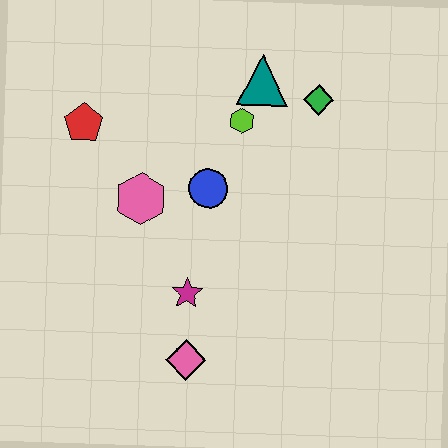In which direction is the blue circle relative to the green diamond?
The blue circle is to the left of the green diamond.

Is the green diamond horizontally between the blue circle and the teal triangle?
No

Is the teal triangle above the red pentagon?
Yes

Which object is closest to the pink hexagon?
The blue circle is closest to the pink hexagon.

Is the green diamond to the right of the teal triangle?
Yes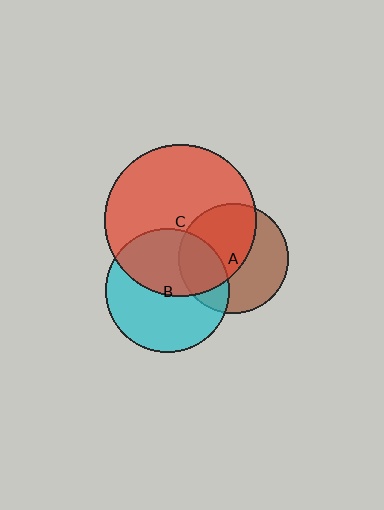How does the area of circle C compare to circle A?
Approximately 1.9 times.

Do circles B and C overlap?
Yes.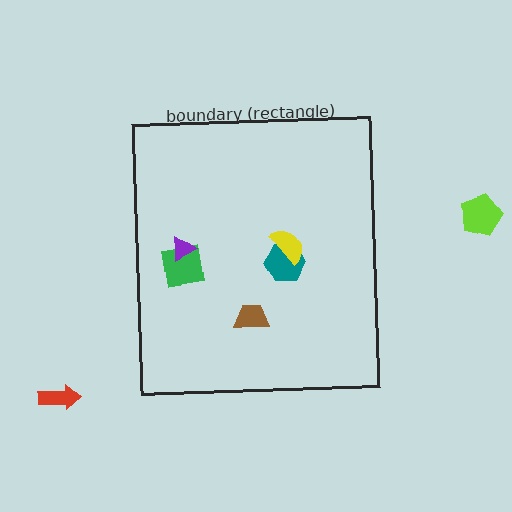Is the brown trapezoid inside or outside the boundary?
Inside.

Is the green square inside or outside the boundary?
Inside.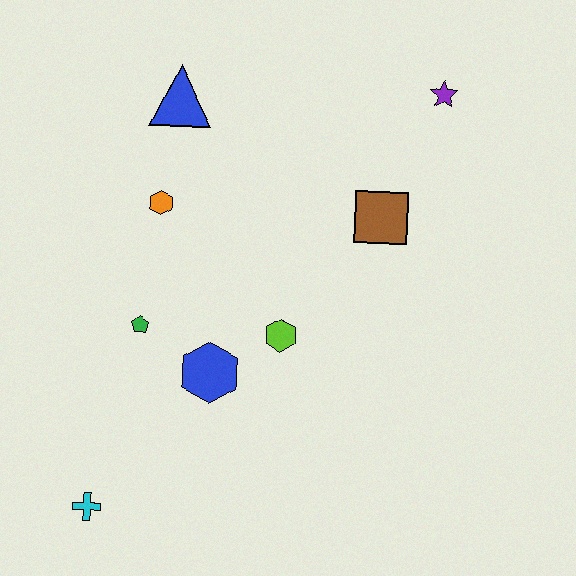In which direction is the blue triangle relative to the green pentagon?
The blue triangle is above the green pentagon.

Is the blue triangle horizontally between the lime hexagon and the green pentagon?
Yes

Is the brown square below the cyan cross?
No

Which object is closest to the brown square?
The purple star is closest to the brown square.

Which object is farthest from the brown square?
The cyan cross is farthest from the brown square.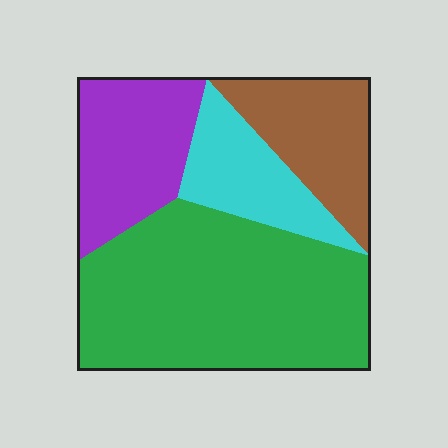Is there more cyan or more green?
Green.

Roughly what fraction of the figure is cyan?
Cyan takes up about one eighth (1/8) of the figure.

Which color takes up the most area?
Green, at roughly 50%.